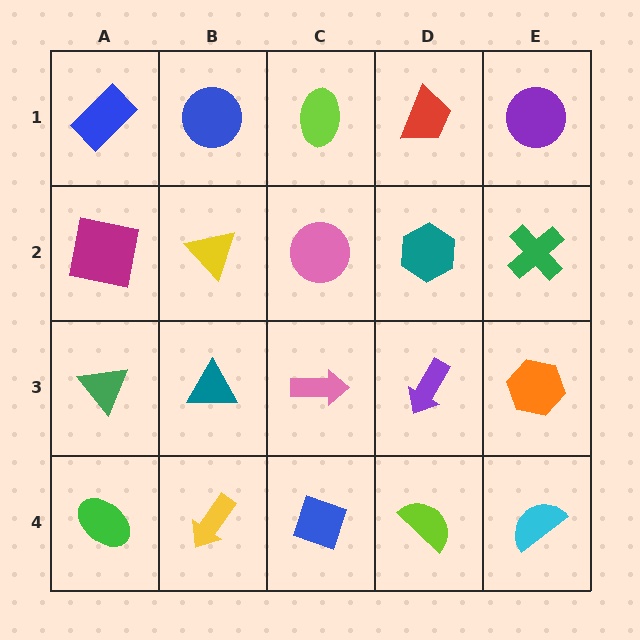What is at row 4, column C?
A blue diamond.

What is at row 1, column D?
A red trapezoid.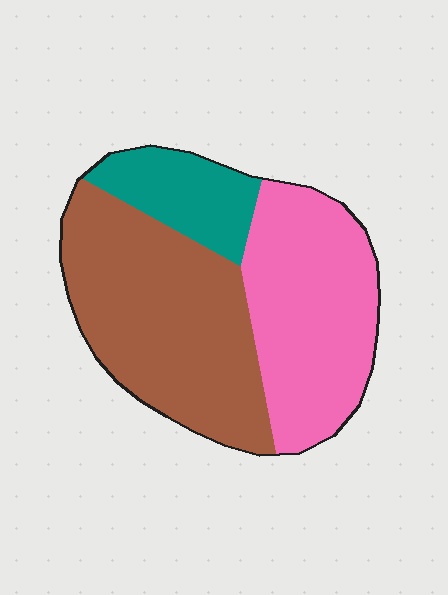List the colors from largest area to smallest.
From largest to smallest: brown, pink, teal.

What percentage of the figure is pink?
Pink covers roughly 40% of the figure.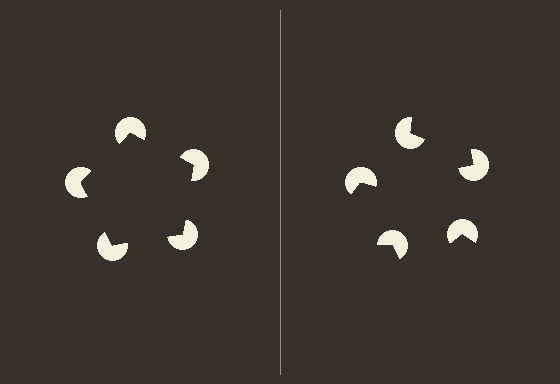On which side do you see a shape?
An illusory pentagon appears on the left side. On the right side the wedge cuts are rotated, so no coherent shape forms.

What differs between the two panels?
The pac-man discs are positioned identically on both sides; only the wedge orientations differ. On the left they align to a pentagon; on the right they are misaligned.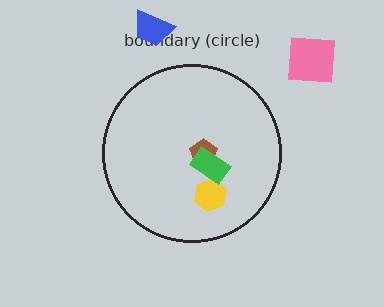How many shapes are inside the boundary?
3 inside, 2 outside.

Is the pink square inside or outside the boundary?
Outside.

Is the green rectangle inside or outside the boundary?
Inside.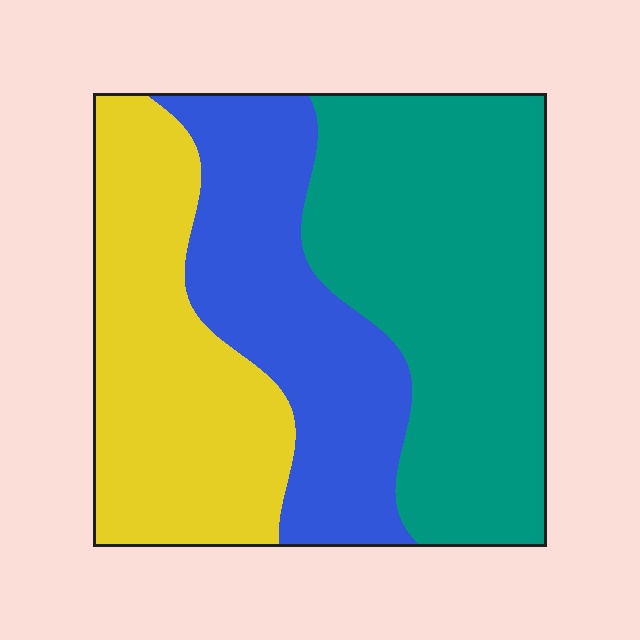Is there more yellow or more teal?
Teal.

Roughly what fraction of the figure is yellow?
Yellow takes up about one third (1/3) of the figure.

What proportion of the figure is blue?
Blue takes up between a sixth and a third of the figure.